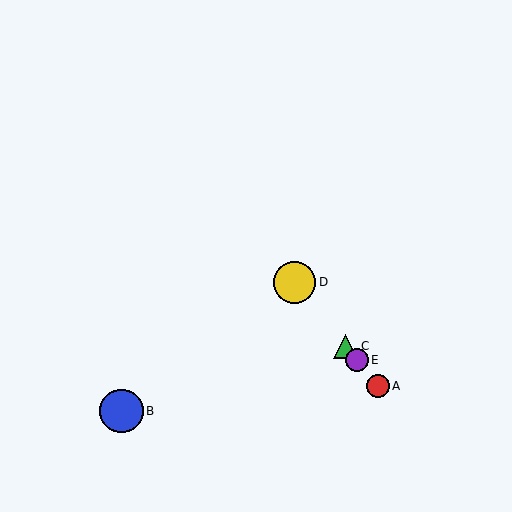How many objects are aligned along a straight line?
4 objects (A, C, D, E) are aligned along a straight line.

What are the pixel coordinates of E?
Object E is at (357, 360).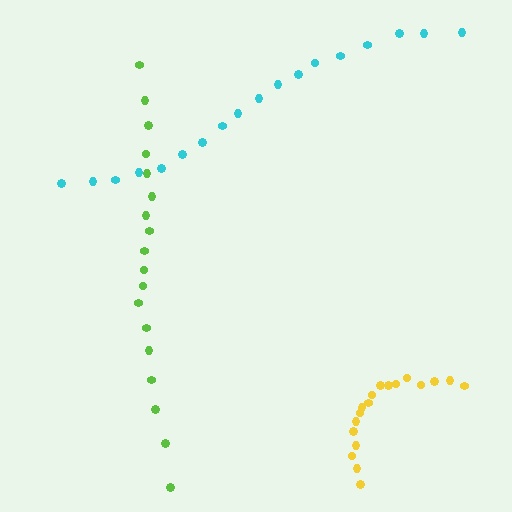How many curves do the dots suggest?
There are 3 distinct paths.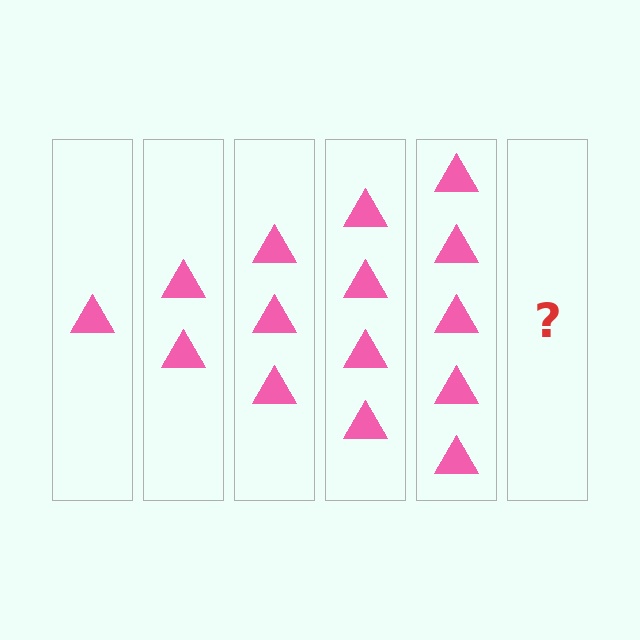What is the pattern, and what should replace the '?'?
The pattern is that each step adds one more triangle. The '?' should be 6 triangles.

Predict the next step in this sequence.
The next step is 6 triangles.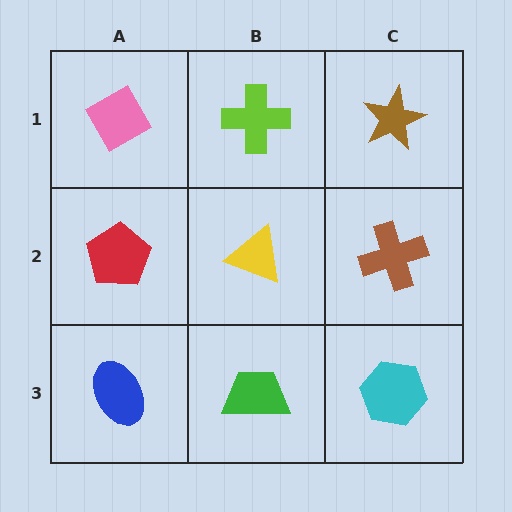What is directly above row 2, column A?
A pink diamond.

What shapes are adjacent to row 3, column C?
A brown cross (row 2, column C), a green trapezoid (row 3, column B).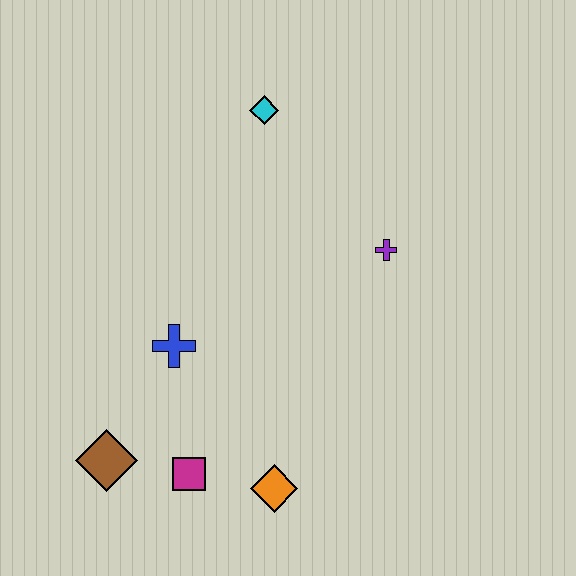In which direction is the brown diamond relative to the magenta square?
The brown diamond is to the left of the magenta square.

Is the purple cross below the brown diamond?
No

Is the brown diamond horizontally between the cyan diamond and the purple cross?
No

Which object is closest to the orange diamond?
The magenta square is closest to the orange diamond.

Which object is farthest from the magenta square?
The cyan diamond is farthest from the magenta square.